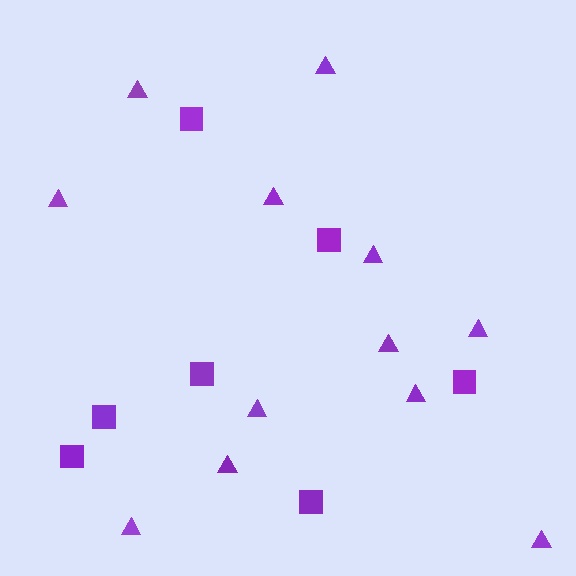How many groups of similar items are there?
There are 2 groups: one group of squares (7) and one group of triangles (12).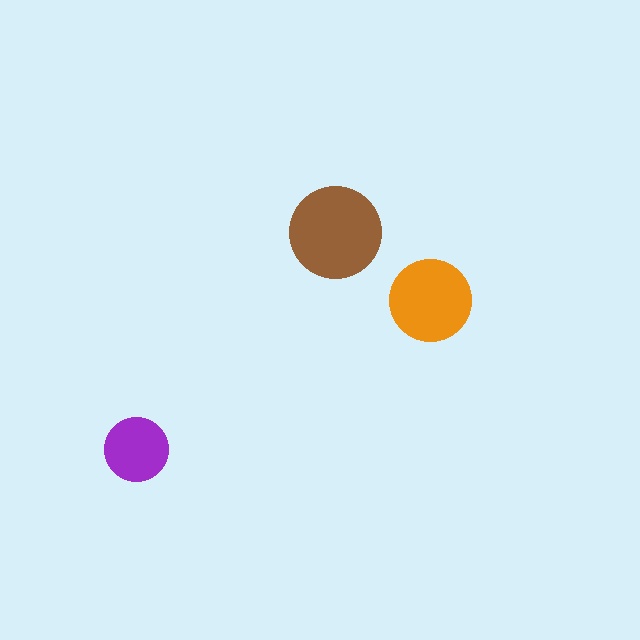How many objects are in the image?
There are 3 objects in the image.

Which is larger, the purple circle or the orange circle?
The orange one.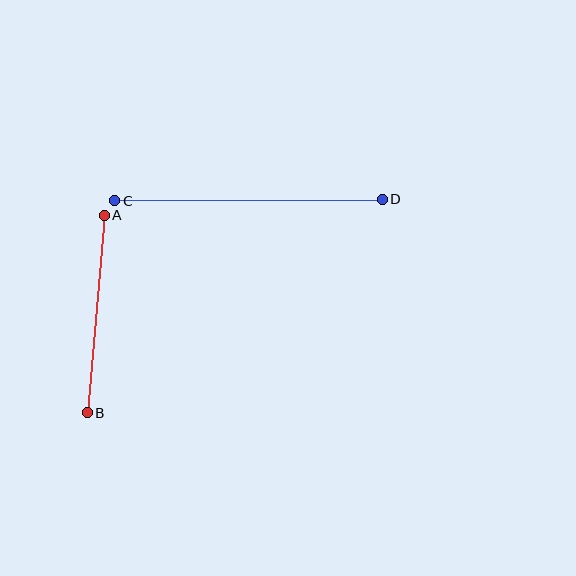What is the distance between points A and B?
The distance is approximately 198 pixels.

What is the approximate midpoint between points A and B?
The midpoint is at approximately (96, 314) pixels.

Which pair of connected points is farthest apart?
Points C and D are farthest apart.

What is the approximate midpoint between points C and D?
The midpoint is at approximately (249, 200) pixels.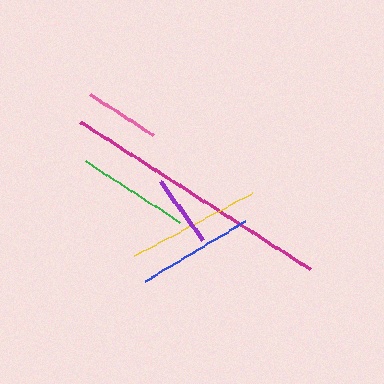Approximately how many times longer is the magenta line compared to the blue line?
The magenta line is approximately 2.3 times the length of the blue line.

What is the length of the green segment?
The green segment is approximately 113 pixels long.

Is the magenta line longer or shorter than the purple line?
The magenta line is longer than the purple line.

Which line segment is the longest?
The magenta line is the longest at approximately 274 pixels.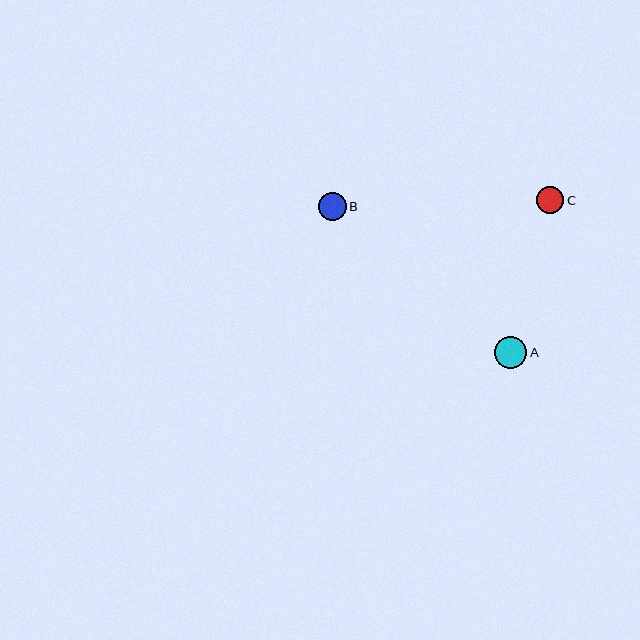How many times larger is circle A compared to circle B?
Circle A is approximately 1.2 times the size of circle B.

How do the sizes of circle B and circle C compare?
Circle B and circle C are approximately the same size.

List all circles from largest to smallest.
From largest to smallest: A, B, C.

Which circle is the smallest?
Circle C is the smallest with a size of approximately 27 pixels.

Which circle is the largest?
Circle A is the largest with a size of approximately 32 pixels.